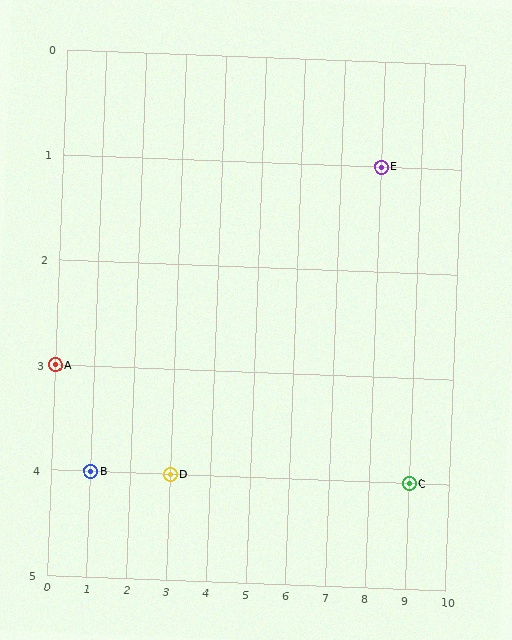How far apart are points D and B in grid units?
Points D and B are 2 columns apart.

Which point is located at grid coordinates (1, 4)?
Point B is at (1, 4).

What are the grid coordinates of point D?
Point D is at grid coordinates (3, 4).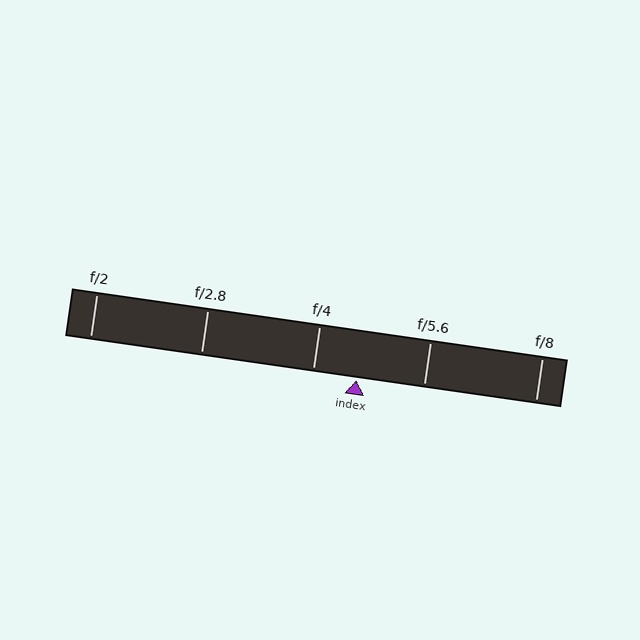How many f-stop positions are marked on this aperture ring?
There are 5 f-stop positions marked.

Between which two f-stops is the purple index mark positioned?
The index mark is between f/4 and f/5.6.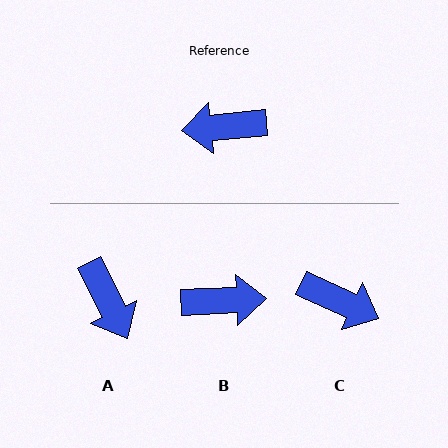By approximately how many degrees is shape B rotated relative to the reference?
Approximately 177 degrees counter-clockwise.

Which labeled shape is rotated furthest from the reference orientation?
B, about 177 degrees away.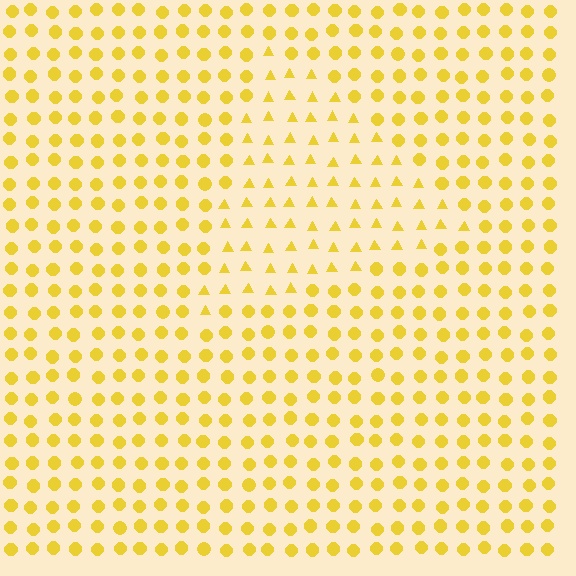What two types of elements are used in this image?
The image uses triangles inside the triangle region and circles outside it.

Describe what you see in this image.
The image is filled with small yellow elements arranged in a uniform grid. A triangle-shaped region contains triangles, while the surrounding area contains circles. The boundary is defined purely by the change in element shape.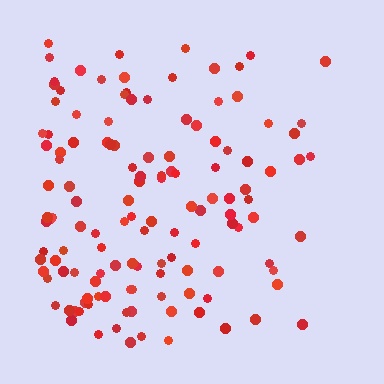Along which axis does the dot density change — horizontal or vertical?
Horizontal.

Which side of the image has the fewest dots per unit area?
The right.